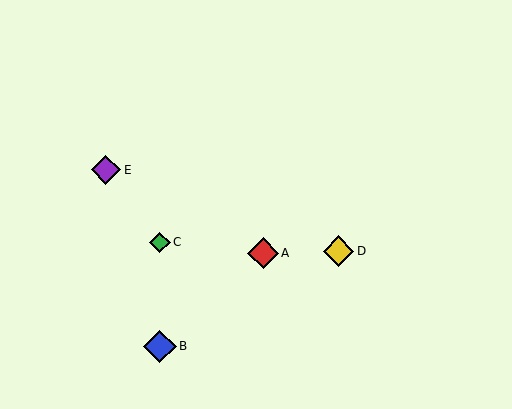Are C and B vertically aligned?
Yes, both are at x≈160.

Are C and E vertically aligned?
No, C is at x≈160 and E is at x≈106.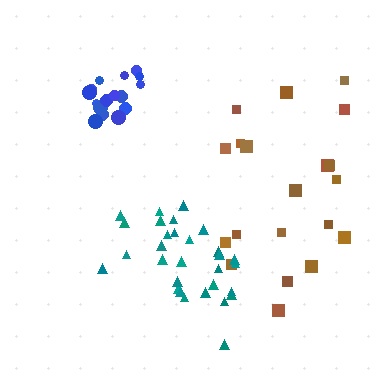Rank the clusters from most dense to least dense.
blue, teal, brown.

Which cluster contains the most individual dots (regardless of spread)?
Teal (31).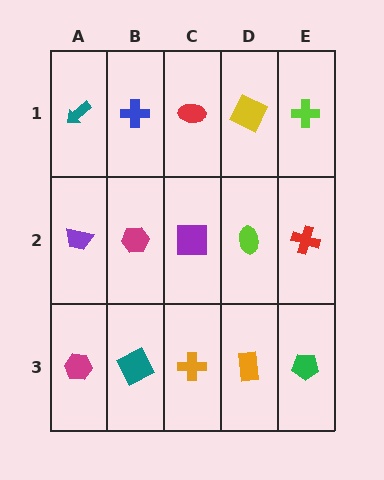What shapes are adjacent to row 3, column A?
A purple trapezoid (row 2, column A), a teal square (row 3, column B).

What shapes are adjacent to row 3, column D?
A lime ellipse (row 2, column D), an orange cross (row 3, column C), a green pentagon (row 3, column E).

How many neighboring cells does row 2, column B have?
4.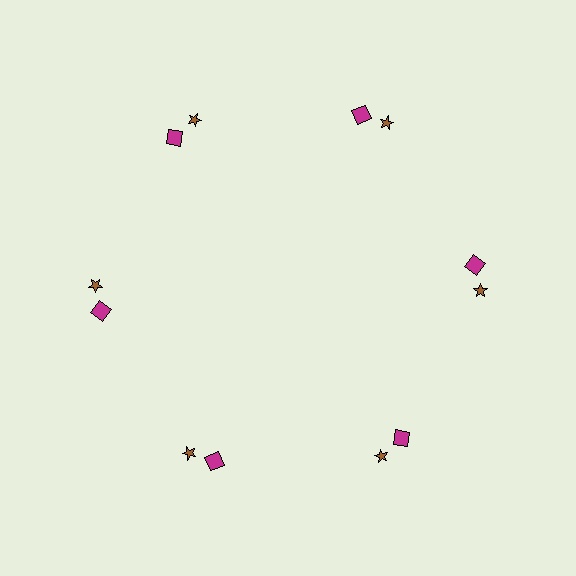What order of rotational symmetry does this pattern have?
This pattern has 6-fold rotational symmetry.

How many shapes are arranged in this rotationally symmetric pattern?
There are 12 shapes, arranged in 6 groups of 2.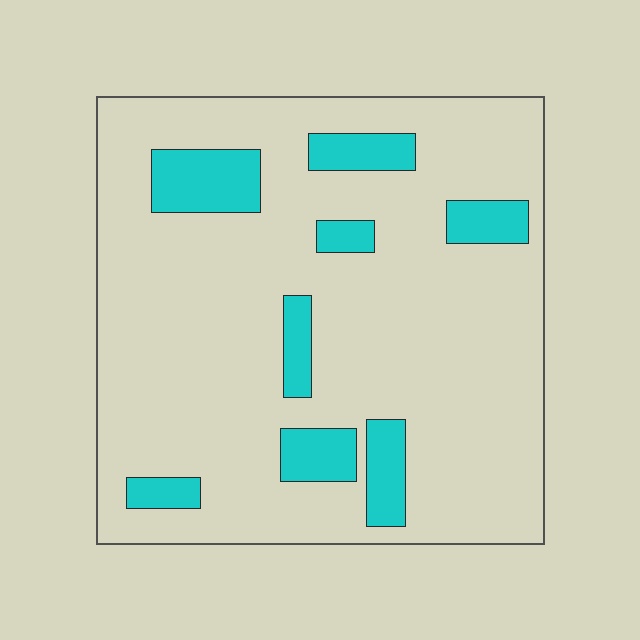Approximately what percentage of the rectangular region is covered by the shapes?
Approximately 15%.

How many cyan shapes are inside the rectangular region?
8.